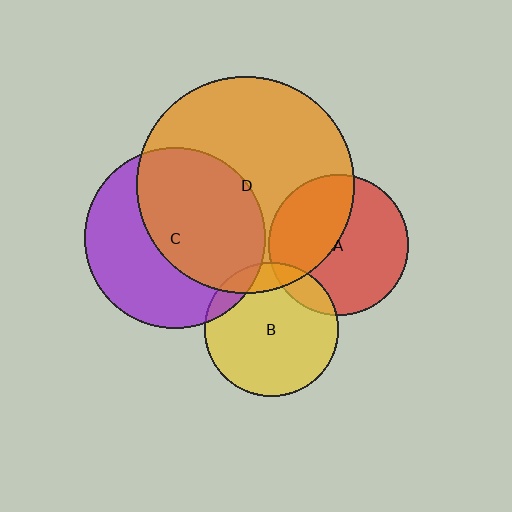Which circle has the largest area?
Circle D (orange).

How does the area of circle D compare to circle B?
Approximately 2.6 times.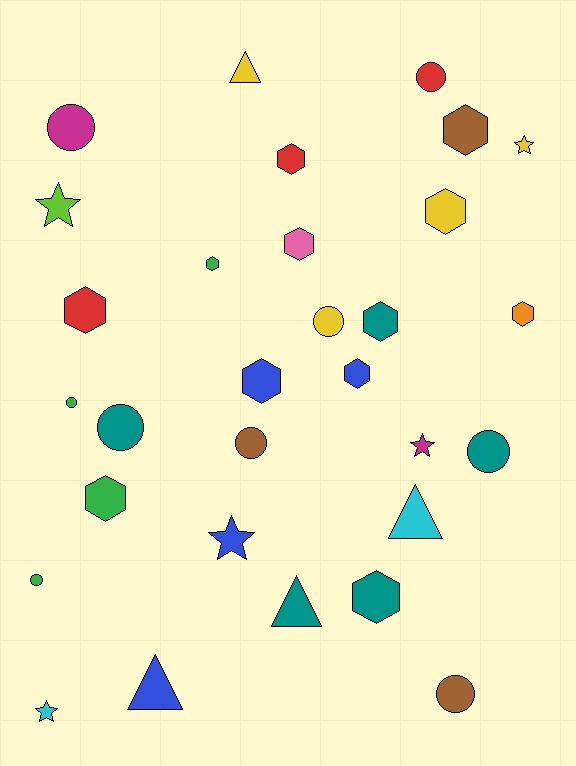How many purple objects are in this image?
There are no purple objects.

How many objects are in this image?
There are 30 objects.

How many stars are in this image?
There are 5 stars.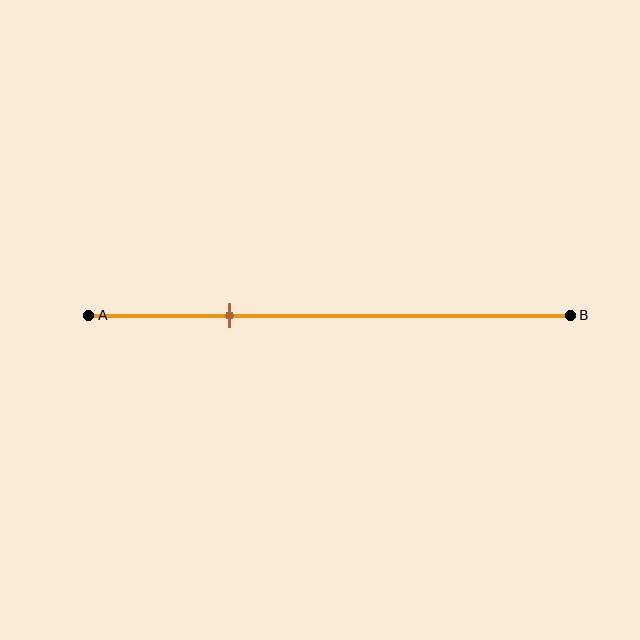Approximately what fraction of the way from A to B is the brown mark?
The brown mark is approximately 30% of the way from A to B.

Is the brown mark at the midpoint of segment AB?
No, the mark is at about 30% from A, not at the 50% midpoint.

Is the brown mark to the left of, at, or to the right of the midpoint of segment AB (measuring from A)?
The brown mark is to the left of the midpoint of segment AB.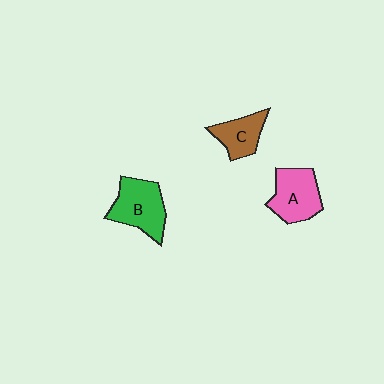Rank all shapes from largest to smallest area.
From largest to smallest: B (green), A (pink), C (brown).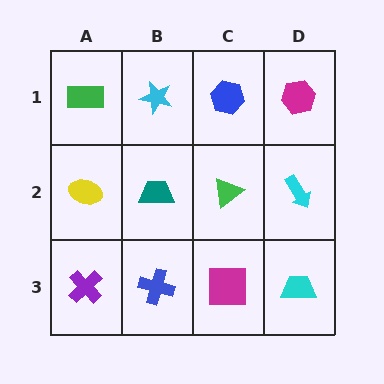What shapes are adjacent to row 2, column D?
A magenta hexagon (row 1, column D), a cyan trapezoid (row 3, column D), a green triangle (row 2, column C).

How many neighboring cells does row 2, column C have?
4.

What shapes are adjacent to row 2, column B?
A cyan star (row 1, column B), a blue cross (row 3, column B), a yellow ellipse (row 2, column A), a green triangle (row 2, column C).